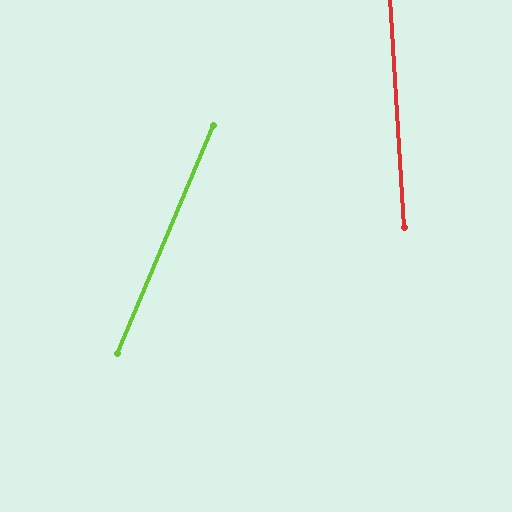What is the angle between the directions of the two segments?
Approximately 26 degrees.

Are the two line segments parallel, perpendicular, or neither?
Neither parallel nor perpendicular — they differ by about 26°.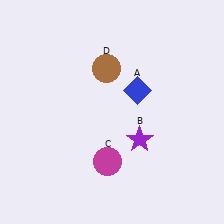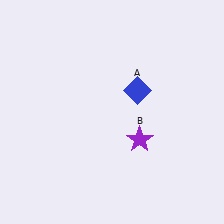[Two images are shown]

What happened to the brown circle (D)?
The brown circle (D) was removed in Image 2. It was in the top-left area of Image 1.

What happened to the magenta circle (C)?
The magenta circle (C) was removed in Image 2. It was in the bottom-left area of Image 1.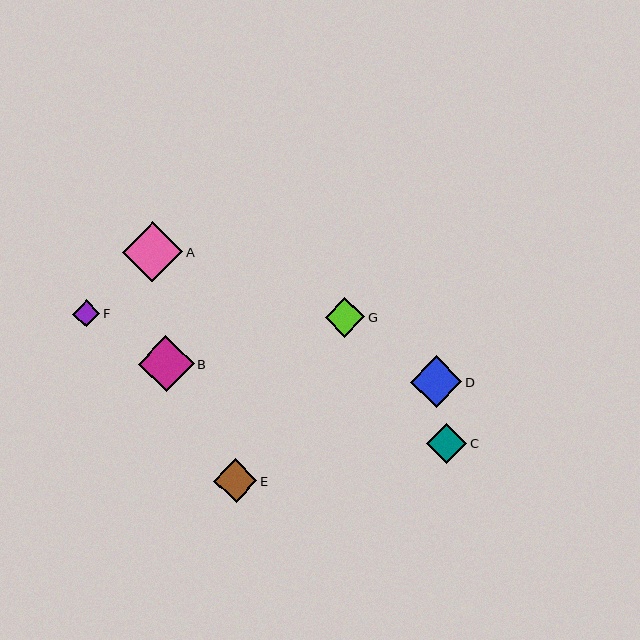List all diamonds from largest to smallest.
From largest to smallest: A, B, D, E, C, G, F.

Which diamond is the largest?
Diamond A is the largest with a size of approximately 60 pixels.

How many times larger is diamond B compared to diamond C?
Diamond B is approximately 1.4 times the size of diamond C.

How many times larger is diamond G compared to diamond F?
Diamond G is approximately 1.5 times the size of diamond F.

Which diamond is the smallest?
Diamond F is the smallest with a size of approximately 27 pixels.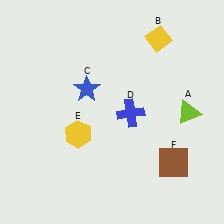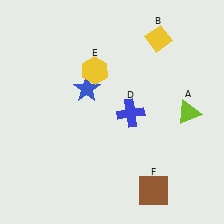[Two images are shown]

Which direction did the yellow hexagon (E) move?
The yellow hexagon (E) moved up.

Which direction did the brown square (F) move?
The brown square (F) moved down.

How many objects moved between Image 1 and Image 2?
2 objects moved between the two images.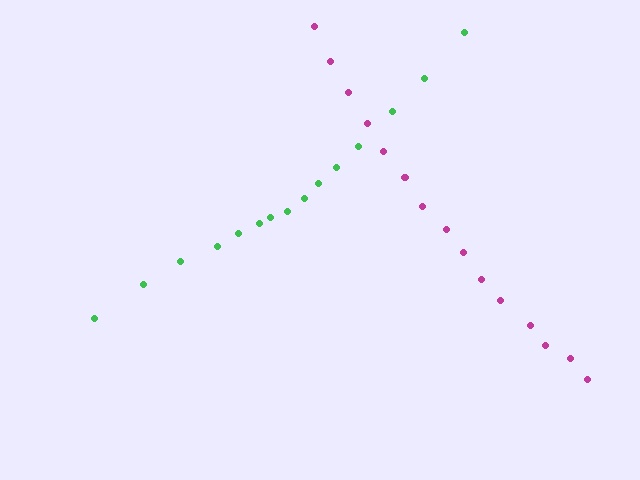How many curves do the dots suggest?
There are 2 distinct paths.